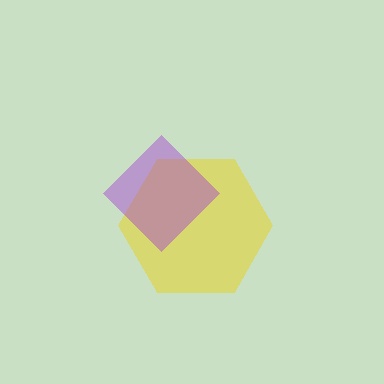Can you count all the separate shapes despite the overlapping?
Yes, there are 2 separate shapes.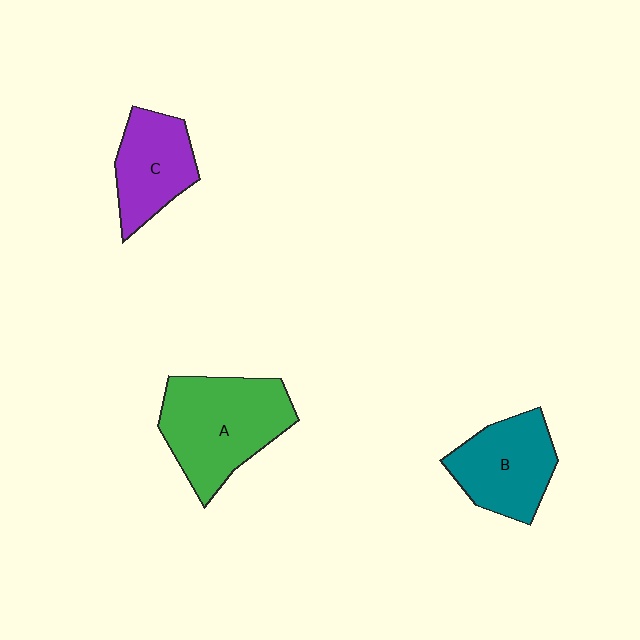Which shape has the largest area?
Shape A (green).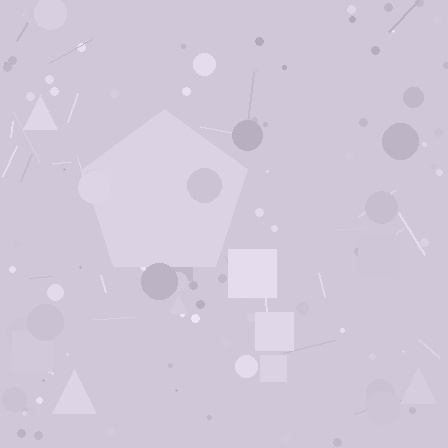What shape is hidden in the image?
A pentagon is hidden in the image.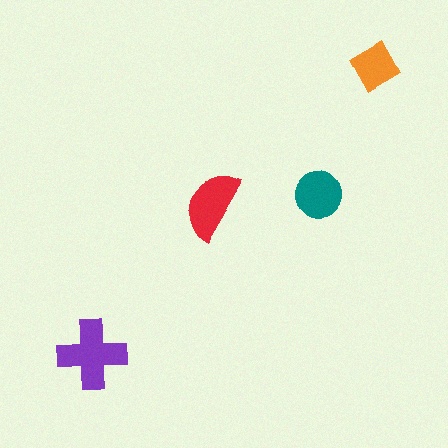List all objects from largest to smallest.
The purple cross, the red semicircle, the teal circle, the orange square.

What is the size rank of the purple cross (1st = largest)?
1st.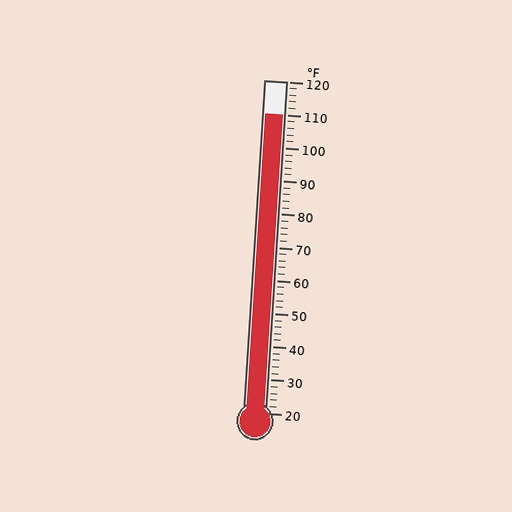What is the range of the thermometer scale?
The thermometer scale ranges from 20°F to 120°F.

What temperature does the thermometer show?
The thermometer shows approximately 110°F.